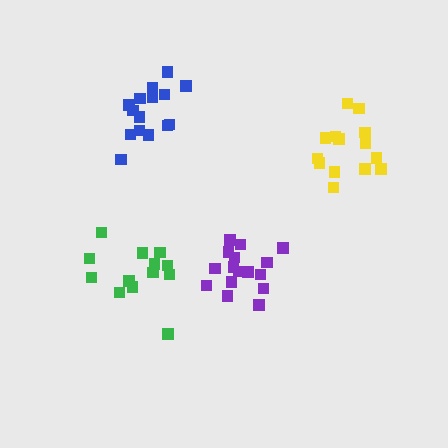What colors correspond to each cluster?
The clusters are colored: purple, green, blue, yellow.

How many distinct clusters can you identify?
There are 4 distinct clusters.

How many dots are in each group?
Group 1: 16 dots, Group 2: 13 dots, Group 3: 15 dots, Group 4: 14 dots (58 total).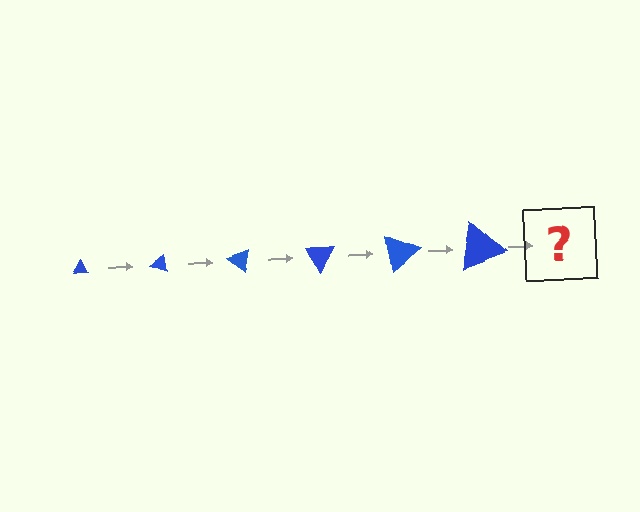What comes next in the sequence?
The next element should be a triangle, larger than the previous one and rotated 120 degrees from the start.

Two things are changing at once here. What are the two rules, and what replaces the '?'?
The two rules are that the triangle grows larger each step and it rotates 20 degrees each step. The '?' should be a triangle, larger than the previous one and rotated 120 degrees from the start.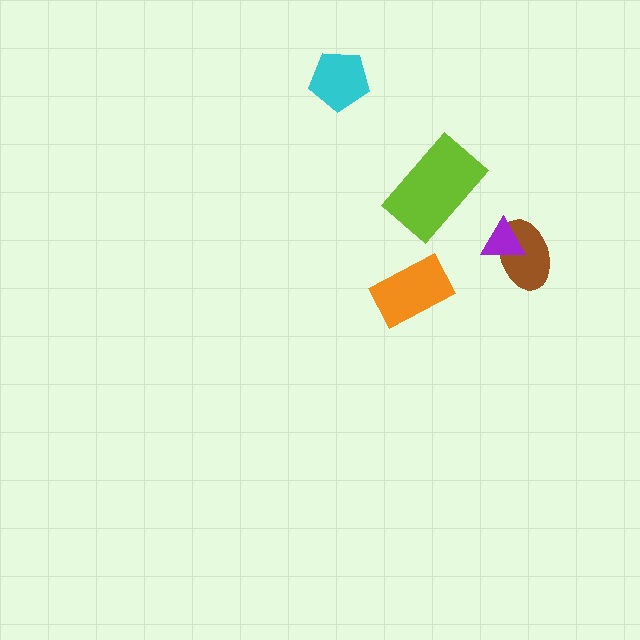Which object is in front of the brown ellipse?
The purple triangle is in front of the brown ellipse.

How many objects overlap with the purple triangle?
1 object overlaps with the purple triangle.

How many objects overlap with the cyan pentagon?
0 objects overlap with the cyan pentagon.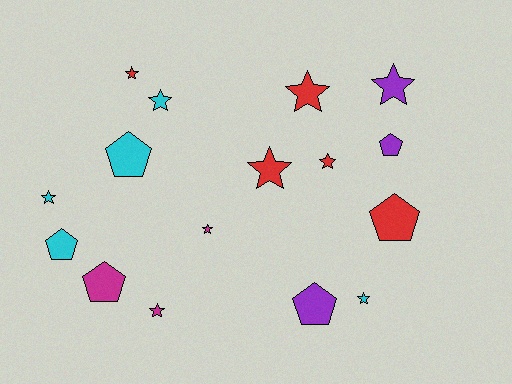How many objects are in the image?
There are 16 objects.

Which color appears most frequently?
Cyan, with 5 objects.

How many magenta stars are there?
There are 2 magenta stars.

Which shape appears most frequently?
Star, with 10 objects.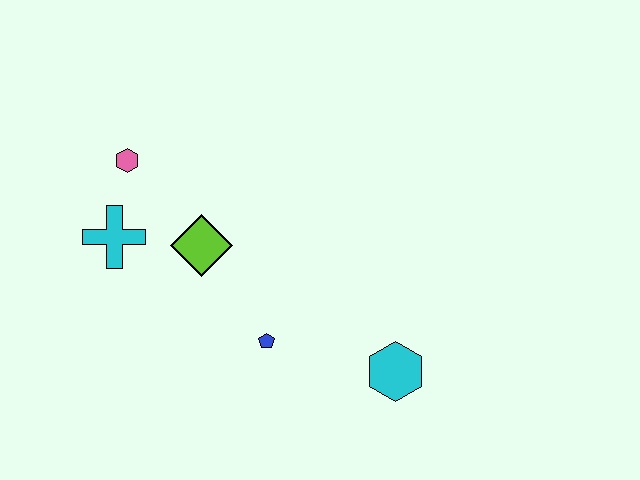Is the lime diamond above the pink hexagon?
No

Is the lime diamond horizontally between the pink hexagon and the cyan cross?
No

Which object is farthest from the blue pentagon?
The pink hexagon is farthest from the blue pentagon.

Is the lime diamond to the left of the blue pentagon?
Yes